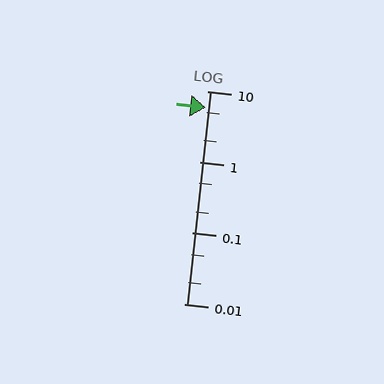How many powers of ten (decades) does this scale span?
The scale spans 3 decades, from 0.01 to 10.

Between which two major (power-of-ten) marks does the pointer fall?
The pointer is between 1 and 10.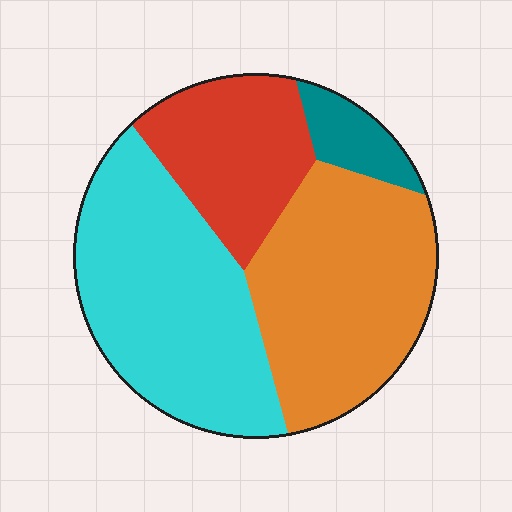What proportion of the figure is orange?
Orange covers around 35% of the figure.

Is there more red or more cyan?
Cyan.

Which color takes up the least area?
Teal, at roughly 5%.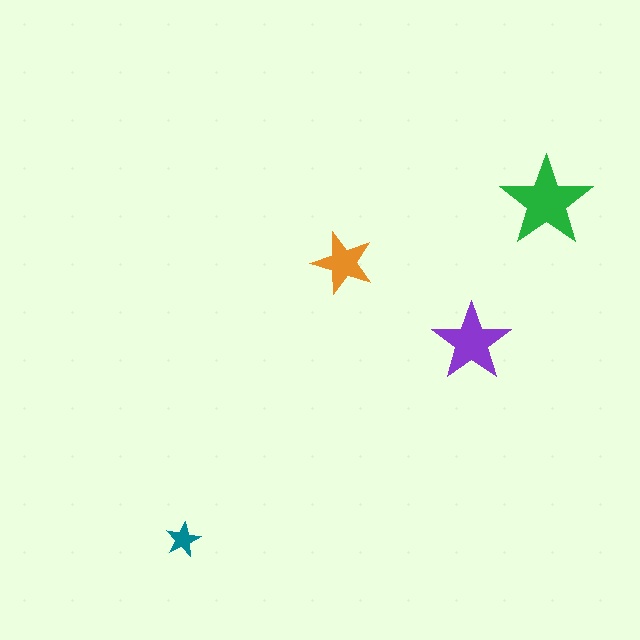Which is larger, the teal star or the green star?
The green one.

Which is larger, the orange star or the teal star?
The orange one.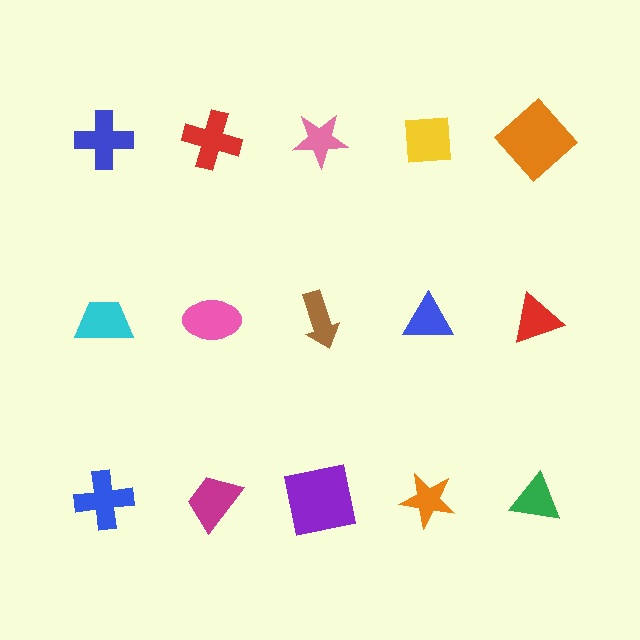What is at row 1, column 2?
A red cross.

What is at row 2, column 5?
A red triangle.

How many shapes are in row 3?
5 shapes.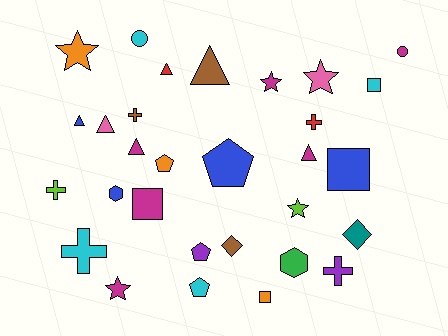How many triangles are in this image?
There are 6 triangles.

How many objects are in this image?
There are 30 objects.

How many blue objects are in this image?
There are 4 blue objects.